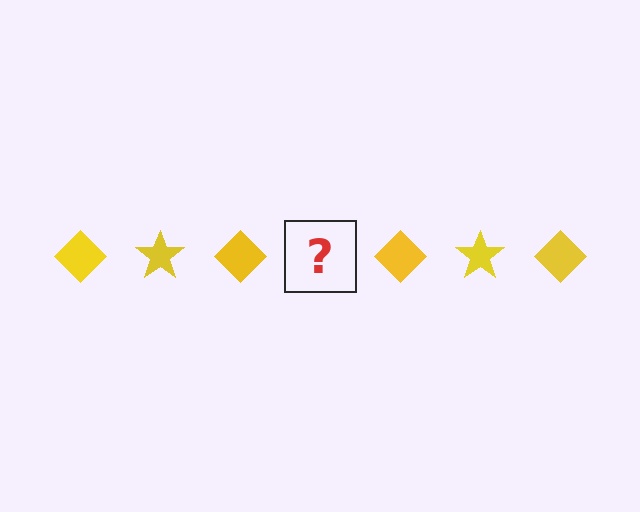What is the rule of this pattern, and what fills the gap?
The rule is that the pattern cycles through diamond, star shapes in yellow. The gap should be filled with a yellow star.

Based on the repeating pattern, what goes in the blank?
The blank should be a yellow star.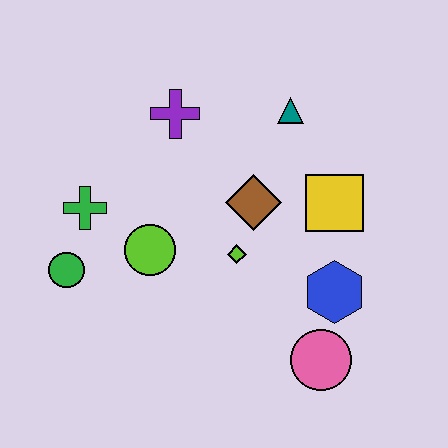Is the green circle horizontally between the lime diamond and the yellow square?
No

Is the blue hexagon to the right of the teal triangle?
Yes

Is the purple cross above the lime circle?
Yes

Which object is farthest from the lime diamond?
The green circle is farthest from the lime diamond.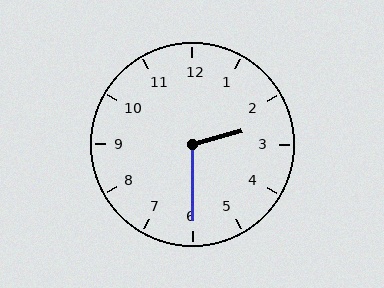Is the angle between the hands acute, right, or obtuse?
It is obtuse.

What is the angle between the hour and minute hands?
Approximately 105 degrees.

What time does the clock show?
2:30.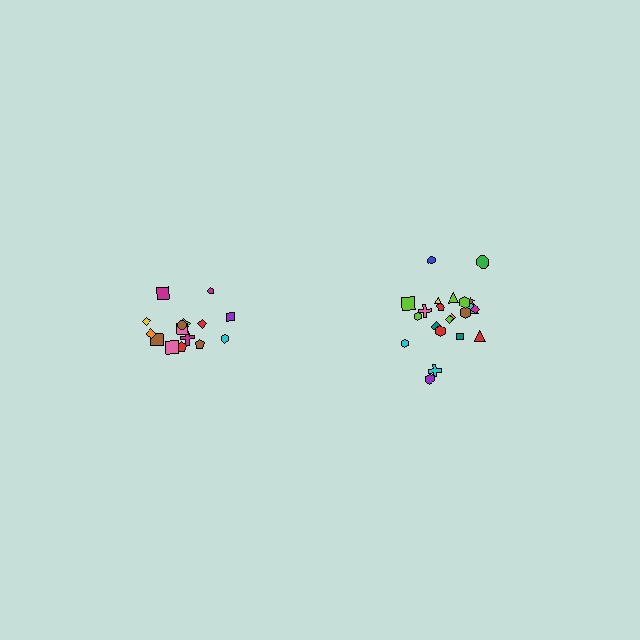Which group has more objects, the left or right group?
The right group.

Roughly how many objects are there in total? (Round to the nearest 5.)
Roughly 35 objects in total.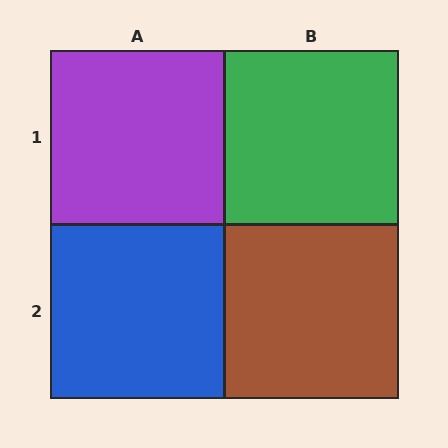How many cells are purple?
1 cell is purple.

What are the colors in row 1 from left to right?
Purple, green.